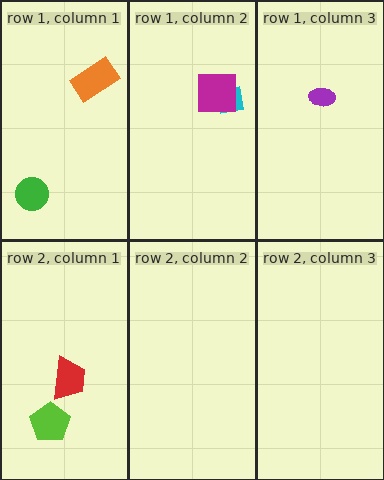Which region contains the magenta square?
The row 1, column 2 region.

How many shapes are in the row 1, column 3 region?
1.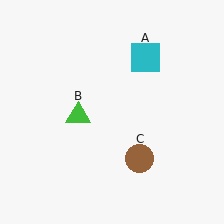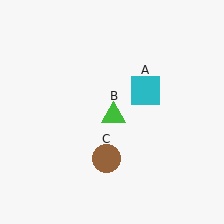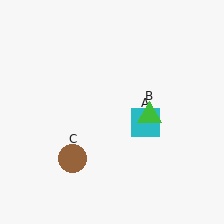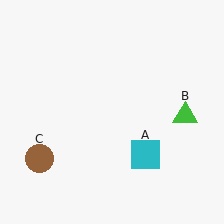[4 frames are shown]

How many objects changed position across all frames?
3 objects changed position: cyan square (object A), green triangle (object B), brown circle (object C).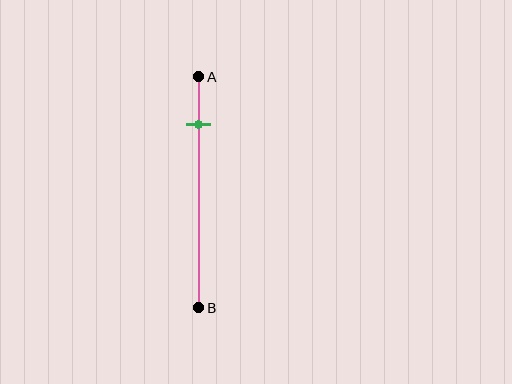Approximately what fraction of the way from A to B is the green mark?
The green mark is approximately 20% of the way from A to B.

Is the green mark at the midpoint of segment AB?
No, the mark is at about 20% from A, not at the 50% midpoint.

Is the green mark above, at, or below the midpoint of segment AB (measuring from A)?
The green mark is above the midpoint of segment AB.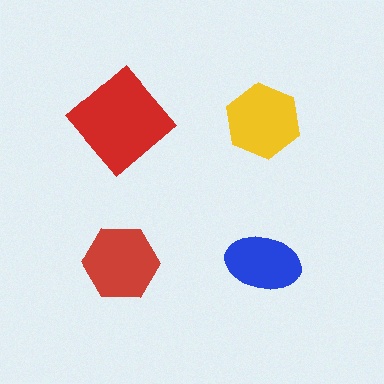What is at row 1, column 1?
A red diamond.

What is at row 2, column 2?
A blue ellipse.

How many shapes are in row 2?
2 shapes.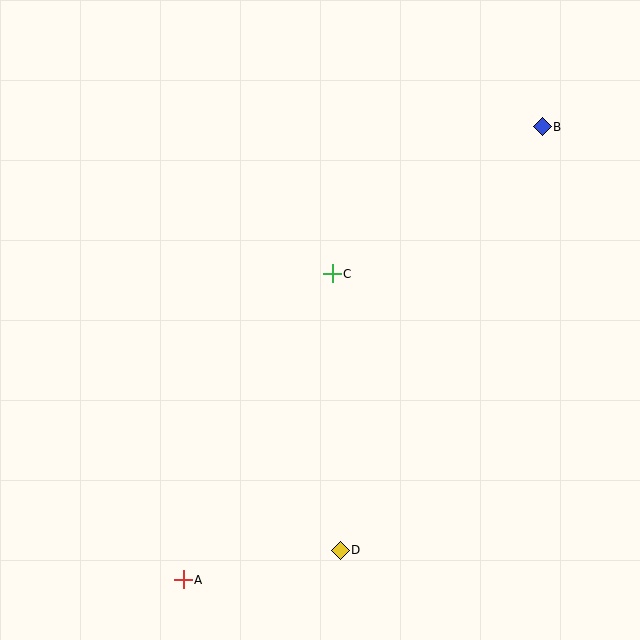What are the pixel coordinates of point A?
Point A is at (183, 580).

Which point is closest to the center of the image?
Point C at (332, 274) is closest to the center.